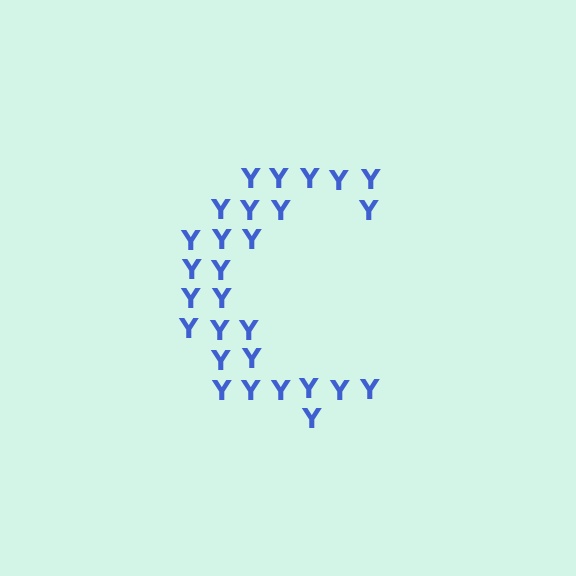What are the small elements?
The small elements are letter Y's.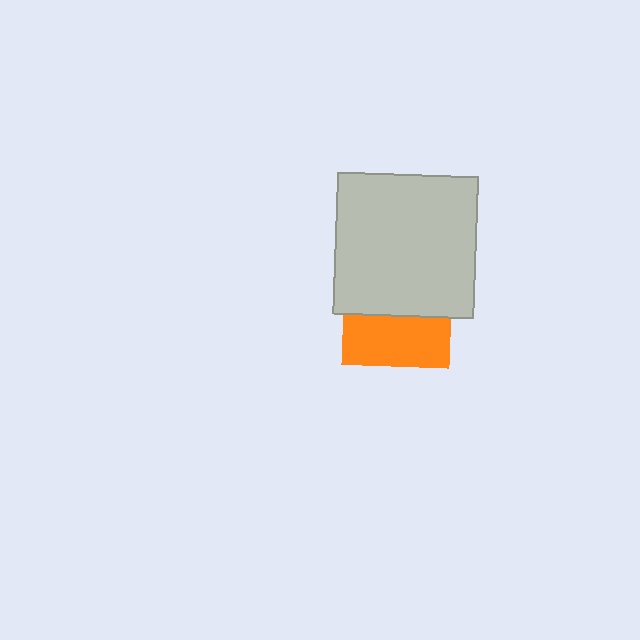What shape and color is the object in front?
The object in front is a light gray square.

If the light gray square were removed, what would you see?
You would see the complete orange square.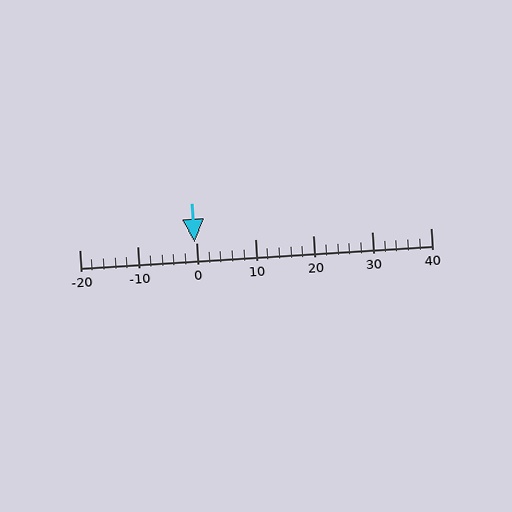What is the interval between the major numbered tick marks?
The major tick marks are spaced 10 units apart.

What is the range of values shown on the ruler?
The ruler shows values from -20 to 40.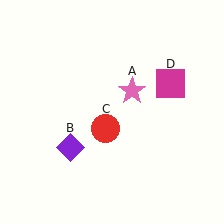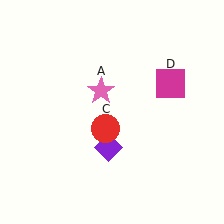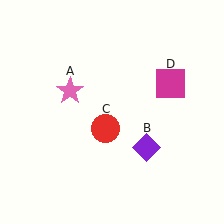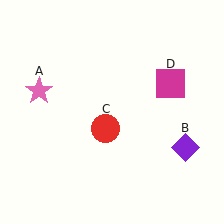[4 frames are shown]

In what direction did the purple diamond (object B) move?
The purple diamond (object B) moved right.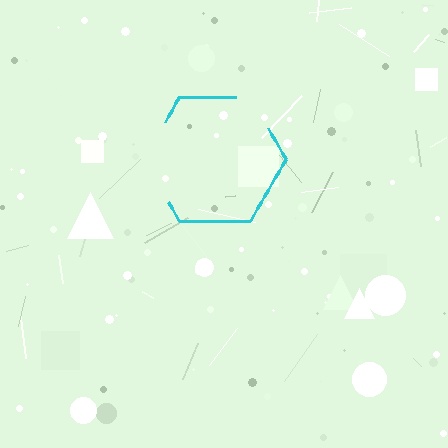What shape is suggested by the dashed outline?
The dashed outline suggests a hexagon.